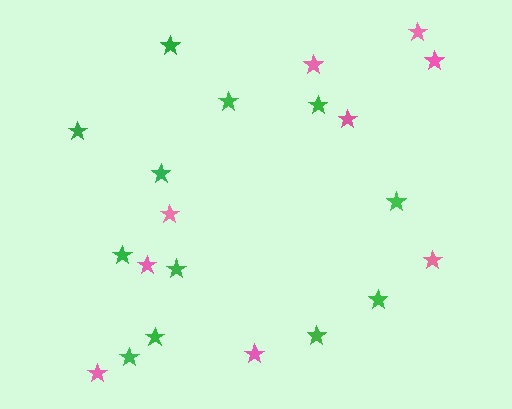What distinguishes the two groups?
There are 2 groups: one group of pink stars (9) and one group of green stars (12).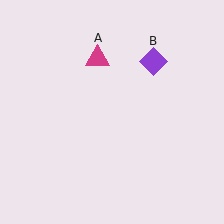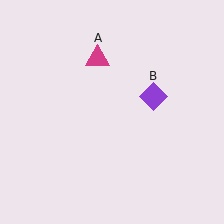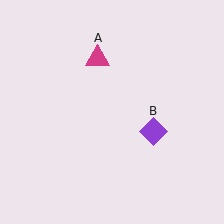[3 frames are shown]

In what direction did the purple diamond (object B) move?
The purple diamond (object B) moved down.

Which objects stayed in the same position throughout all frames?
Magenta triangle (object A) remained stationary.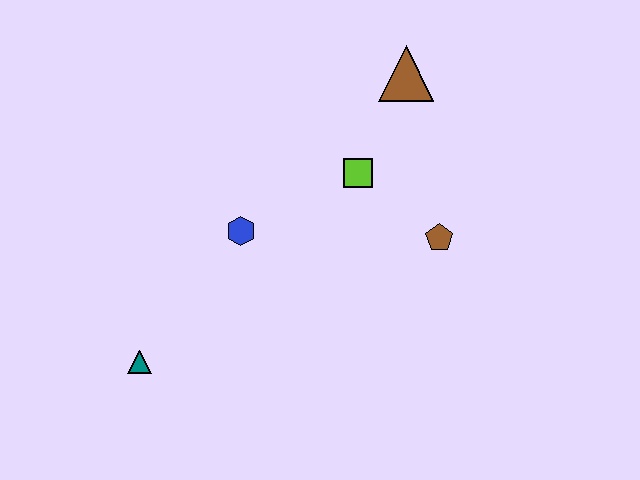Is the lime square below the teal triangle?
No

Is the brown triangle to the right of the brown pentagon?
No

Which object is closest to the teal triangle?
The blue hexagon is closest to the teal triangle.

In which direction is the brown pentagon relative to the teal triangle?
The brown pentagon is to the right of the teal triangle.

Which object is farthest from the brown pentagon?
The teal triangle is farthest from the brown pentagon.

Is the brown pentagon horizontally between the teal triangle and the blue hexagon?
No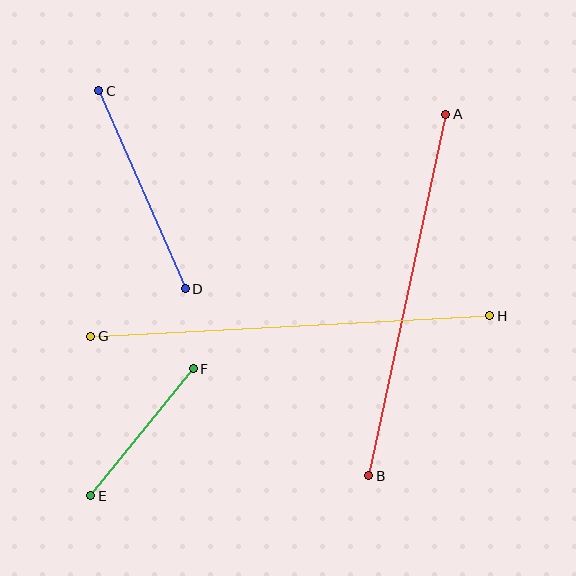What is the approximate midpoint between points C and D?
The midpoint is at approximately (142, 190) pixels.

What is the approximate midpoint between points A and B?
The midpoint is at approximately (407, 295) pixels.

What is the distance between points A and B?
The distance is approximately 370 pixels.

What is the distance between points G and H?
The distance is approximately 400 pixels.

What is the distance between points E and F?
The distance is approximately 163 pixels.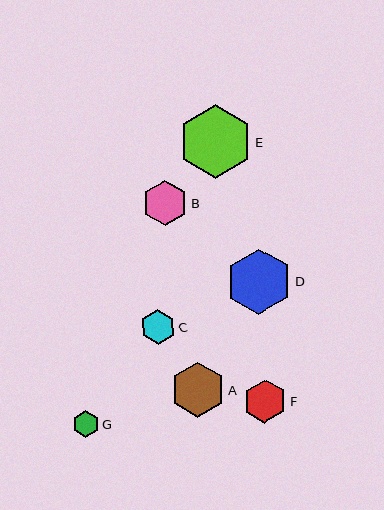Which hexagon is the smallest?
Hexagon G is the smallest with a size of approximately 27 pixels.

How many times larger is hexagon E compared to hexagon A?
Hexagon E is approximately 1.3 times the size of hexagon A.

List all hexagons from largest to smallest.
From largest to smallest: E, D, A, B, F, C, G.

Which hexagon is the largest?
Hexagon E is the largest with a size of approximately 74 pixels.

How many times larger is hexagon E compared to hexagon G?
Hexagon E is approximately 2.7 times the size of hexagon G.